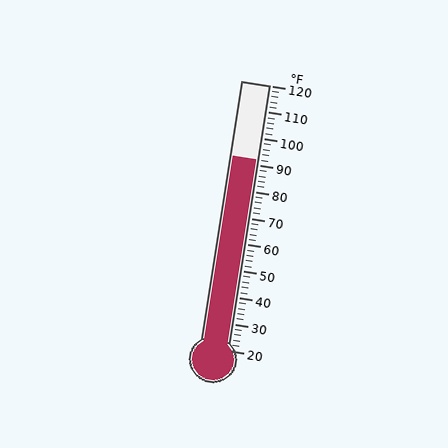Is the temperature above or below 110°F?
The temperature is below 110°F.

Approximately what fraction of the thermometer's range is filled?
The thermometer is filled to approximately 70% of its range.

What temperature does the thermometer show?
The thermometer shows approximately 92°F.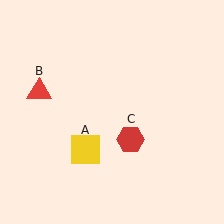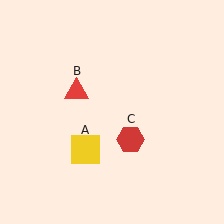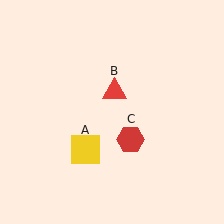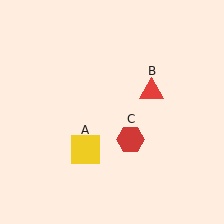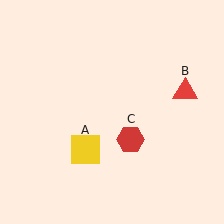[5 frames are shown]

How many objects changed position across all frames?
1 object changed position: red triangle (object B).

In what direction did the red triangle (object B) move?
The red triangle (object B) moved right.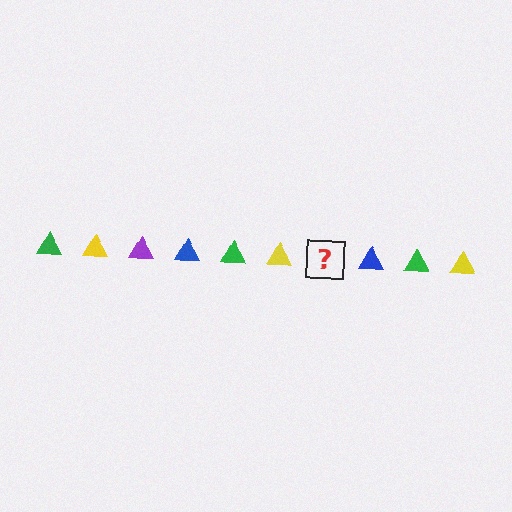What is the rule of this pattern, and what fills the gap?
The rule is that the pattern cycles through green, yellow, purple, blue triangles. The gap should be filled with a purple triangle.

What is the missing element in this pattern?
The missing element is a purple triangle.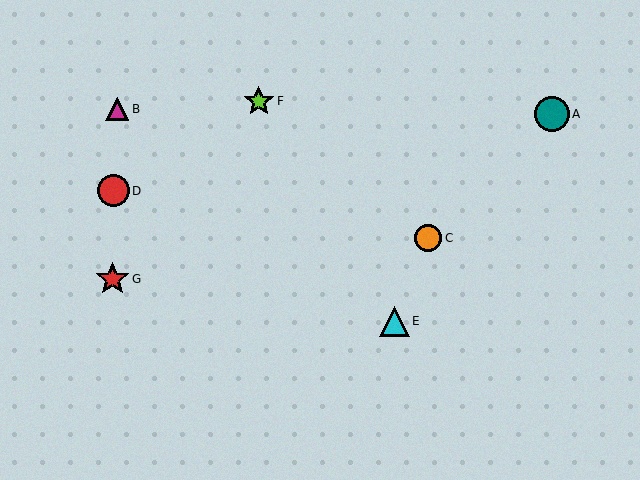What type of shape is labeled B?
Shape B is a magenta triangle.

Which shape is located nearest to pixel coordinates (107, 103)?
The magenta triangle (labeled B) at (117, 109) is nearest to that location.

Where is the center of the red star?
The center of the red star is at (112, 279).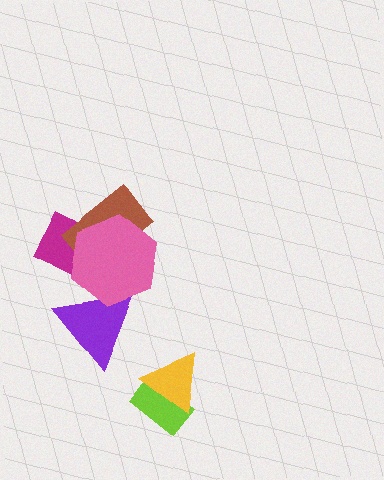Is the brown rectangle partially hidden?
Yes, it is partially covered by another shape.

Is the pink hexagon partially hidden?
No, no other shape covers it.